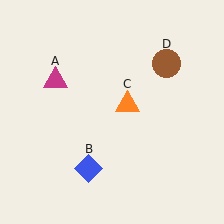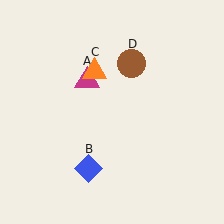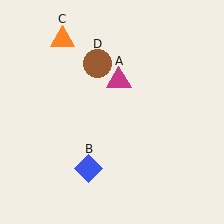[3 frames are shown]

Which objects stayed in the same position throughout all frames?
Blue diamond (object B) remained stationary.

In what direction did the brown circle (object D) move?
The brown circle (object D) moved left.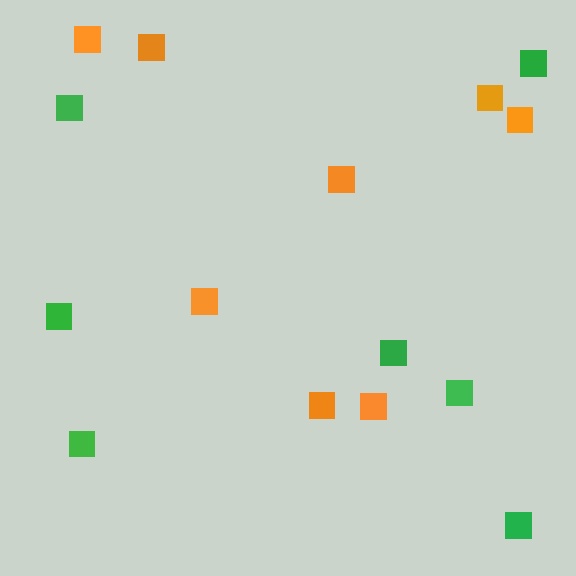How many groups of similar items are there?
There are 2 groups: one group of green squares (7) and one group of orange squares (8).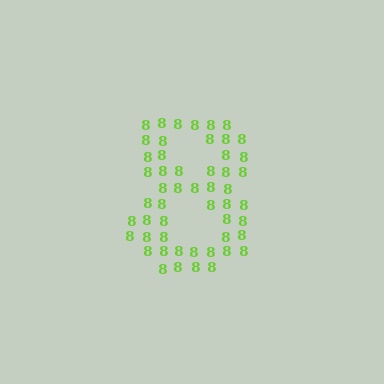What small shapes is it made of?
It is made of small digit 8's.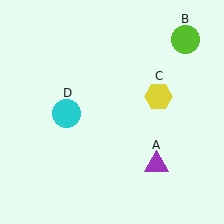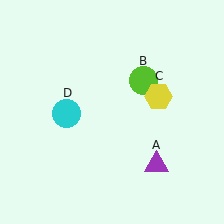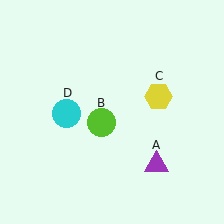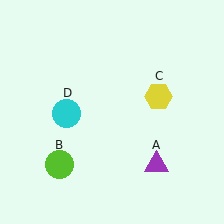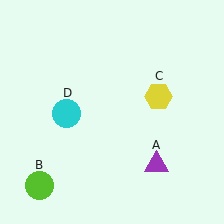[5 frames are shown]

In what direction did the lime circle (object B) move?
The lime circle (object B) moved down and to the left.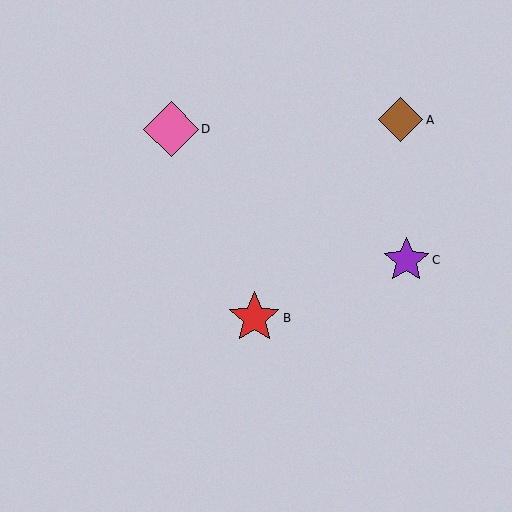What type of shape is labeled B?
Shape B is a red star.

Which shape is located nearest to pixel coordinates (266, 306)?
The red star (labeled B) at (254, 318) is nearest to that location.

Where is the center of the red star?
The center of the red star is at (254, 318).